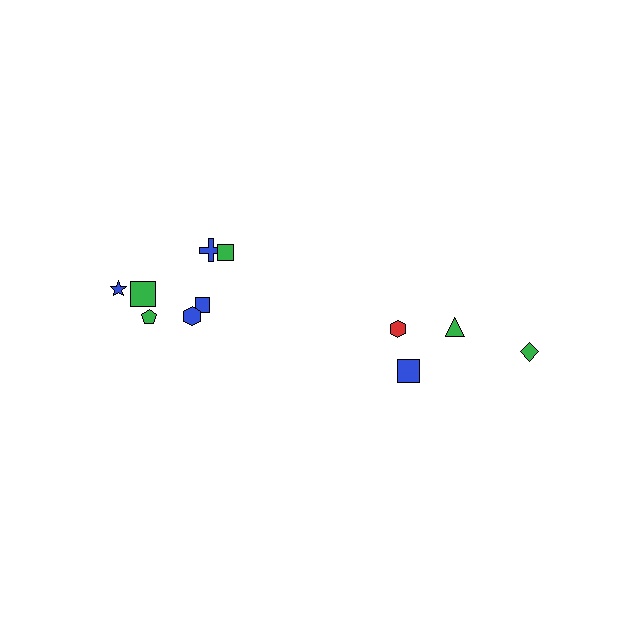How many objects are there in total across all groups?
There are 11 objects.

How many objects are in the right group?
There are 4 objects.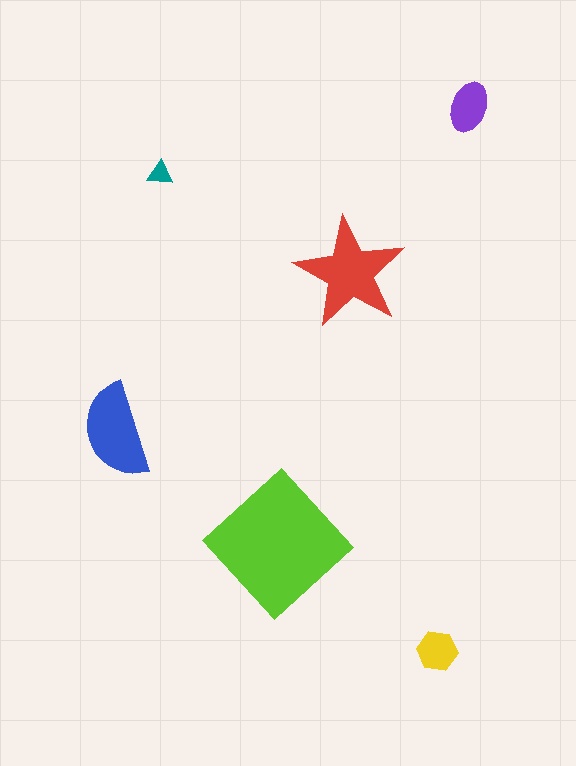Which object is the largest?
The lime diamond.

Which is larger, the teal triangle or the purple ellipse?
The purple ellipse.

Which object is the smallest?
The teal triangle.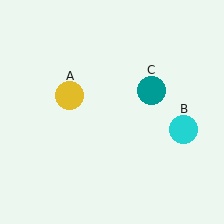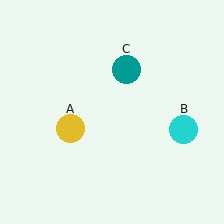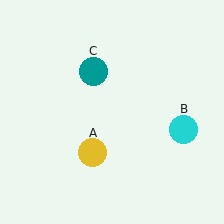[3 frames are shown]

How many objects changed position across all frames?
2 objects changed position: yellow circle (object A), teal circle (object C).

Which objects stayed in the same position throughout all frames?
Cyan circle (object B) remained stationary.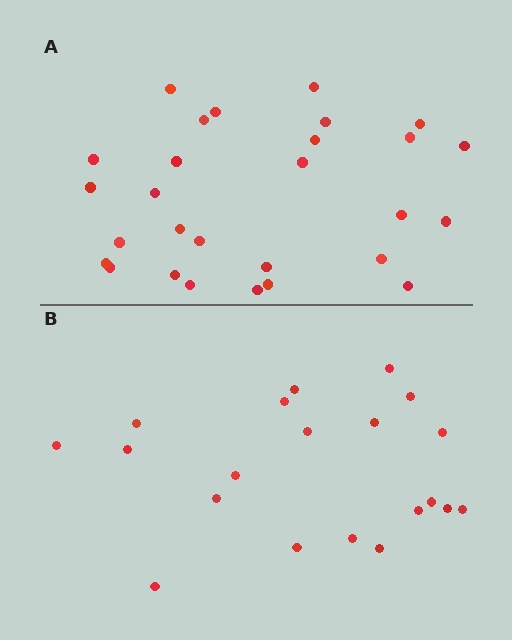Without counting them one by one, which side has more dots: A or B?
Region A (the top region) has more dots.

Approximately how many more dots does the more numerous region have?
Region A has roughly 8 or so more dots than region B.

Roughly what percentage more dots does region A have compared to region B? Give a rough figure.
About 40% more.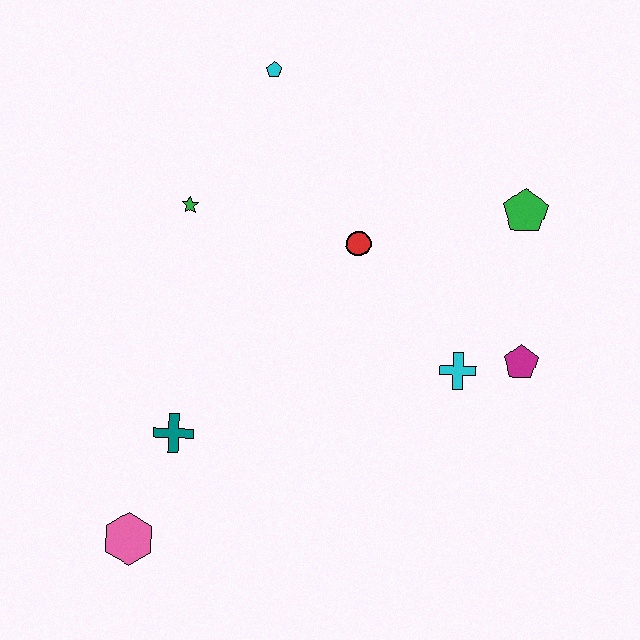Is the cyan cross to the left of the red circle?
No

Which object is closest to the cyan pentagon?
The green star is closest to the cyan pentagon.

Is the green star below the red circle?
No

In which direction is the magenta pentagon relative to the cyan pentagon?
The magenta pentagon is below the cyan pentagon.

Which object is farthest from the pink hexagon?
The green pentagon is farthest from the pink hexagon.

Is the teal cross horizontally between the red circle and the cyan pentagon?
No